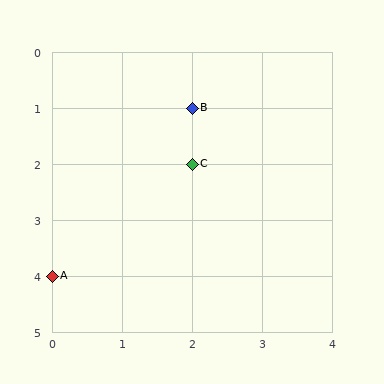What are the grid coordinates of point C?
Point C is at grid coordinates (2, 2).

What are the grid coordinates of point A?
Point A is at grid coordinates (0, 4).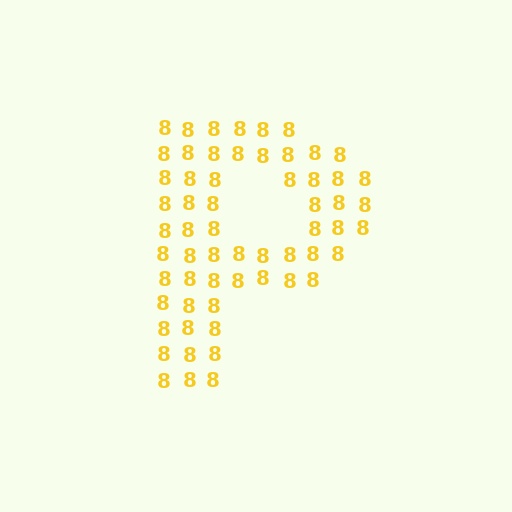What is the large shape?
The large shape is the letter P.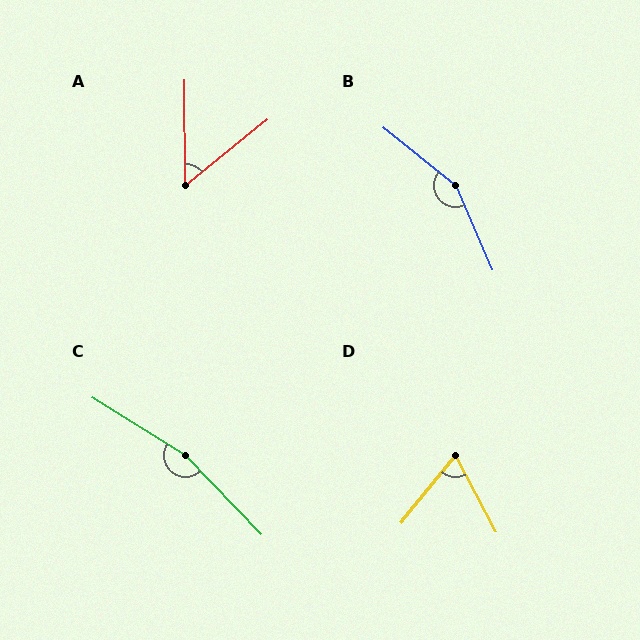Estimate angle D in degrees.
Approximately 66 degrees.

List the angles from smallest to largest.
A (51°), D (66°), B (152°), C (165°).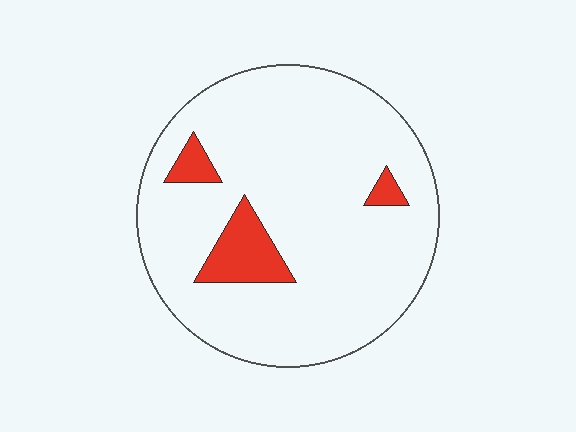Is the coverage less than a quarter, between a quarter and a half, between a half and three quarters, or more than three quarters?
Less than a quarter.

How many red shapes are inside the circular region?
3.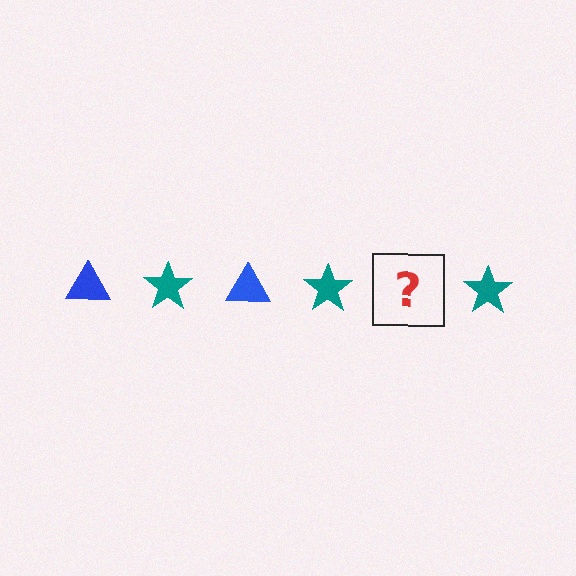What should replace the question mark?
The question mark should be replaced with a blue triangle.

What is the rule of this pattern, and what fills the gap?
The rule is that the pattern alternates between blue triangle and teal star. The gap should be filled with a blue triangle.